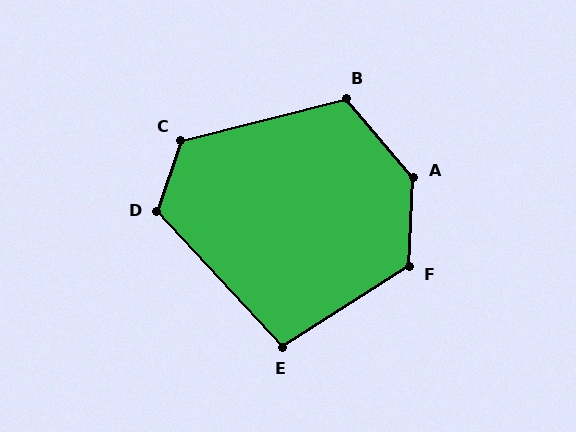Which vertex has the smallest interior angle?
E, at approximately 100 degrees.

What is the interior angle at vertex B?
Approximately 116 degrees (obtuse).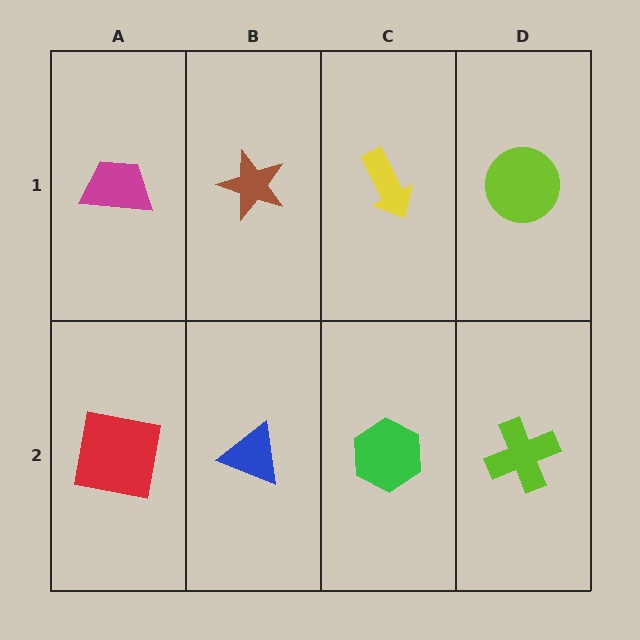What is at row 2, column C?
A green hexagon.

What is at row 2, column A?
A red square.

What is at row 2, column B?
A blue triangle.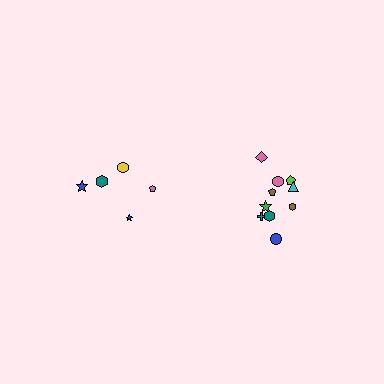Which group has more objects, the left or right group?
The right group.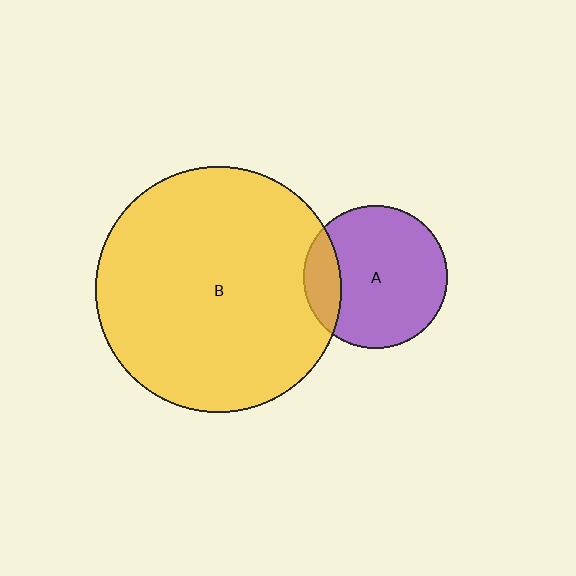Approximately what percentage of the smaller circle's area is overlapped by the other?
Approximately 15%.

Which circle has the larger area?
Circle B (yellow).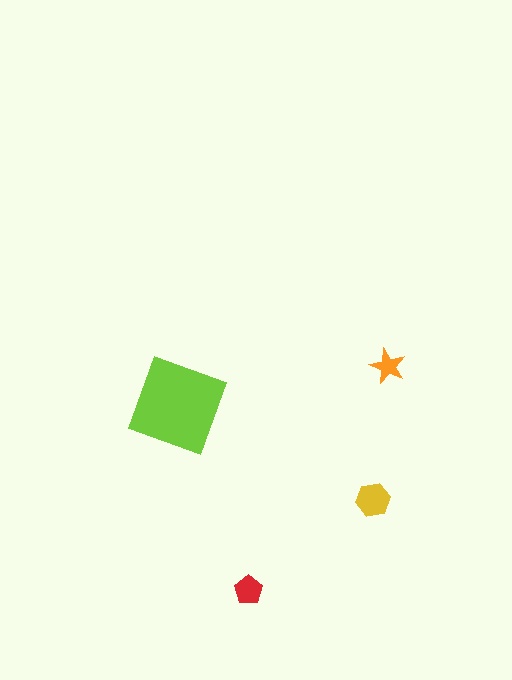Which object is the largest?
The lime square.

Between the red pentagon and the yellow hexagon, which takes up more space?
The yellow hexagon.